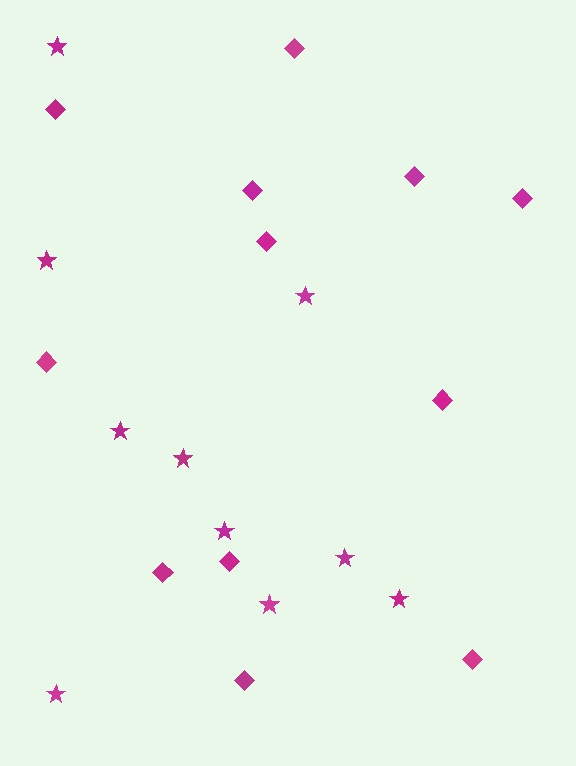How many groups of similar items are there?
There are 2 groups: one group of stars (10) and one group of diamonds (12).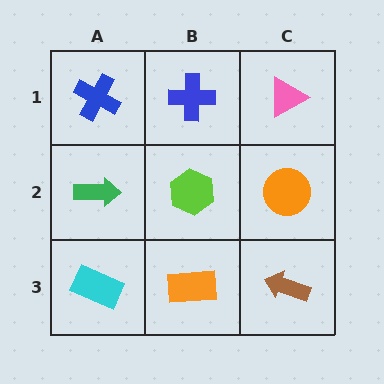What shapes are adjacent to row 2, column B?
A blue cross (row 1, column B), an orange rectangle (row 3, column B), a green arrow (row 2, column A), an orange circle (row 2, column C).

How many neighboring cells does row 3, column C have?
2.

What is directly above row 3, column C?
An orange circle.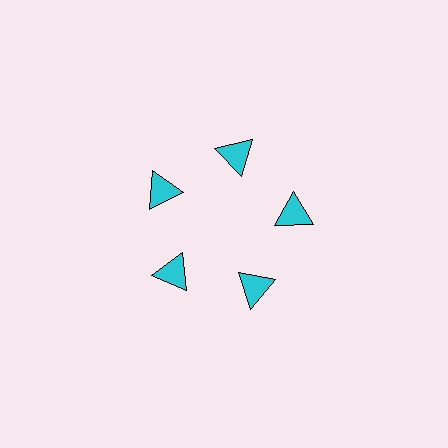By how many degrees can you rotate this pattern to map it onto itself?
The pattern maps onto itself every 72 degrees of rotation.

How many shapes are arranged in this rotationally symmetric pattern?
There are 5 shapes, arranged in 5 groups of 1.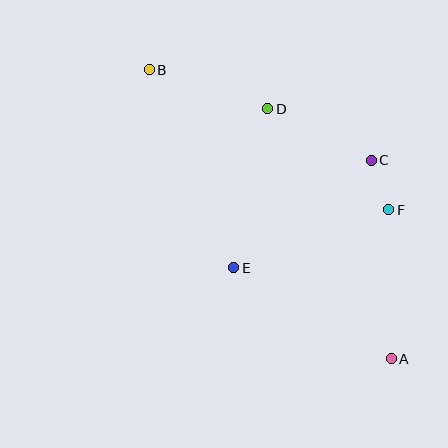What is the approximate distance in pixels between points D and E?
The distance between D and E is approximately 163 pixels.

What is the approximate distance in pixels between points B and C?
The distance between B and C is approximately 240 pixels.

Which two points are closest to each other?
Points C and F are closest to each other.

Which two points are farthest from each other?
Points A and B are farthest from each other.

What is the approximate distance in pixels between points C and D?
The distance between C and D is approximately 116 pixels.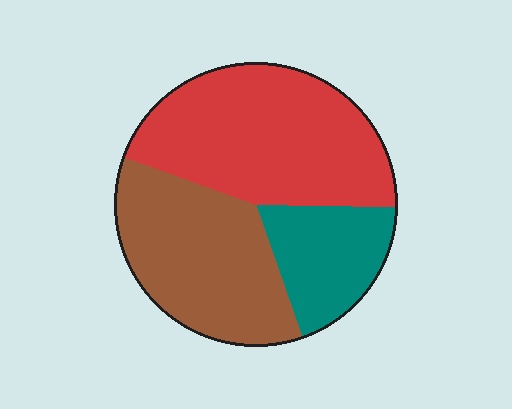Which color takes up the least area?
Teal, at roughly 20%.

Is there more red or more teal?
Red.